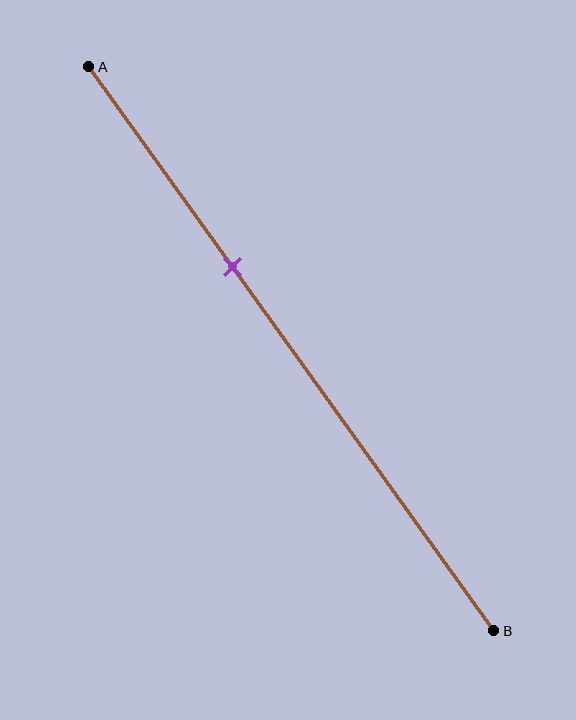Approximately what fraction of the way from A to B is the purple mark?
The purple mark is approximately 35% of the way from A to B.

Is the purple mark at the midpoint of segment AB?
No, the mark is at about 35% from A, not at the 50% midpoint.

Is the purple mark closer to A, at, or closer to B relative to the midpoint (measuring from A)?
The purple mark is closer to point A than the midpoint of segment AB.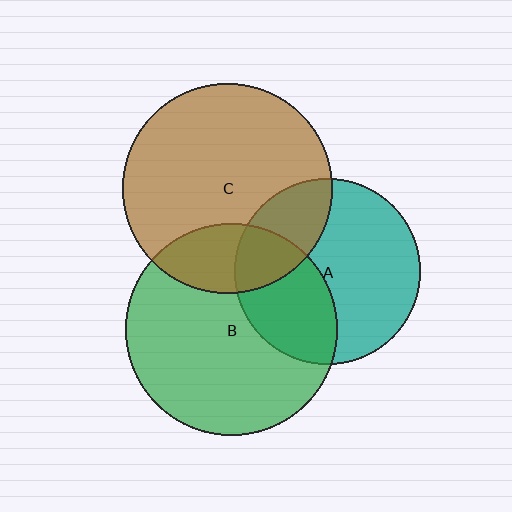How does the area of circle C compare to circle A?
Approximately 1.3 times.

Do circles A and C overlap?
Yes.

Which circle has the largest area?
Circle B (green).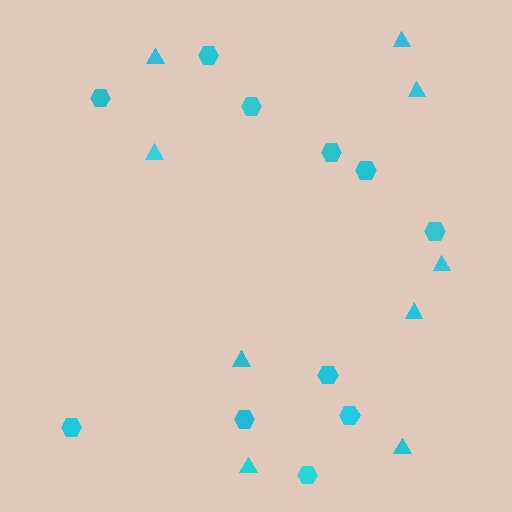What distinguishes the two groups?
There are 2 groups: one group of triangles (9) and one group of hexagons (11).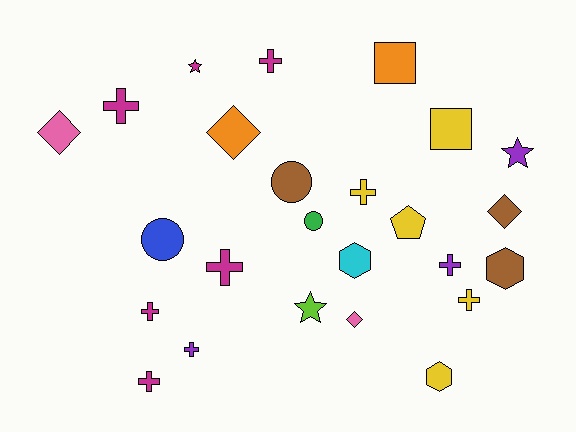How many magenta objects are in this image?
There are 6 magenta objects.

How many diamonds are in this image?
There are 4 diamonds.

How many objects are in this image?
There are 25 objects.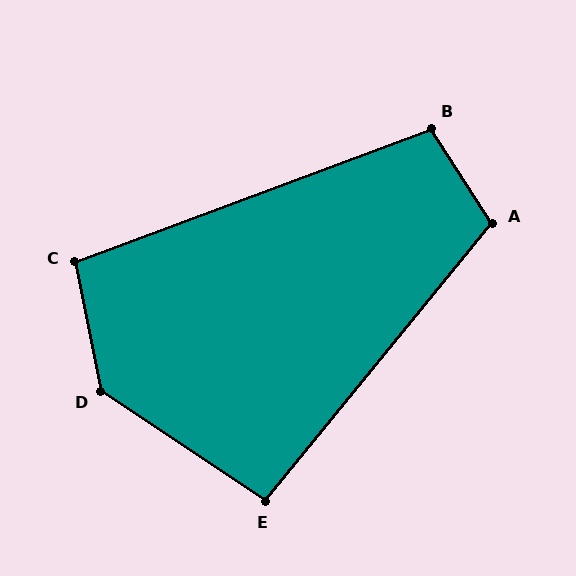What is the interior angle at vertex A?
Approximately 108 degrees (obtuse).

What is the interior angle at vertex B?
Approximately 102 degrees (obtuse).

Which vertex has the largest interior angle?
D, at approximately 134 degrees.